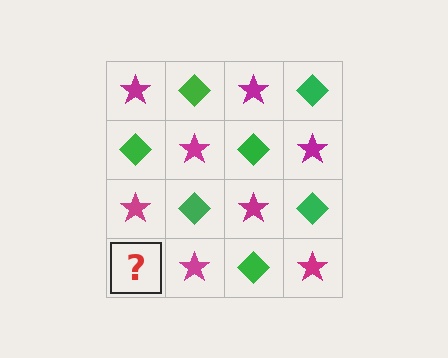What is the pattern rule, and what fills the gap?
The rule is that it alternates magenta star and green diamond in a checkerboard pattern. The gap should be filled with a green diamond.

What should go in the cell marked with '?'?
The missing cell should contain a green diamond.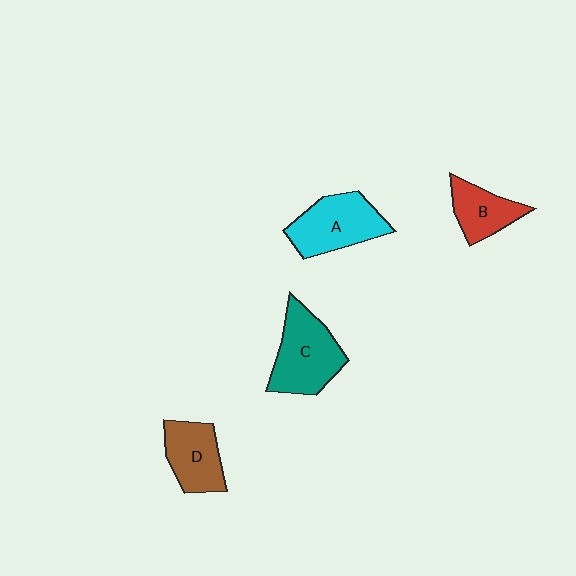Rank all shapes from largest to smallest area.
From largest to smallest: C (teal), A (cyan), D (brown), B (red).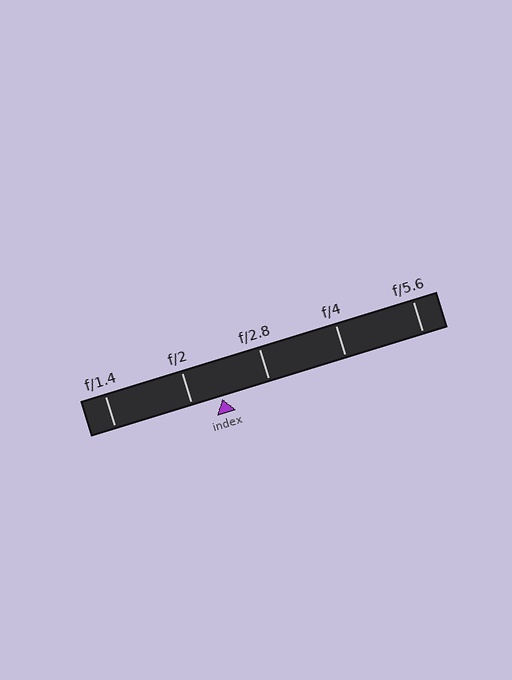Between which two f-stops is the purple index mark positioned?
The index mark is between f/2 and f/2.8.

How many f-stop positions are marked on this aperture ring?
There are 5 f-stop positions marked.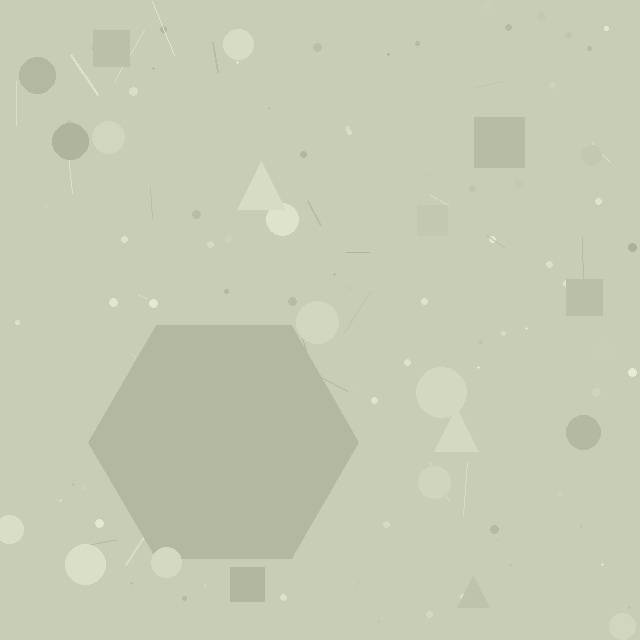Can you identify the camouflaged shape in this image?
The camouflaged shape is a hexagon.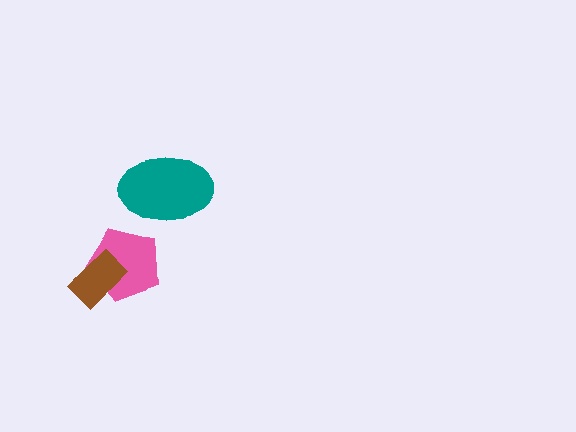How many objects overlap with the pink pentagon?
1 object overlaps with the pink pentagon.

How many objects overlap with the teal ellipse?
0 objects overlap with the teal ellipse.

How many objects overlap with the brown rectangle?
1 object overlaps with the brown rectangle.